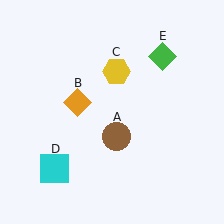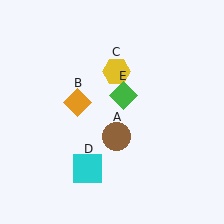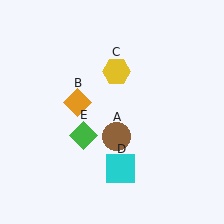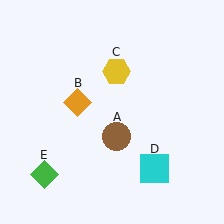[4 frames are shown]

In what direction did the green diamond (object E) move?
The green diamond (object E) moved down and to the left.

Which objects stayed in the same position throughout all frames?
Brown circle (object A) and orange diamond (object B) and yellow hexagon (object C) remained stationary.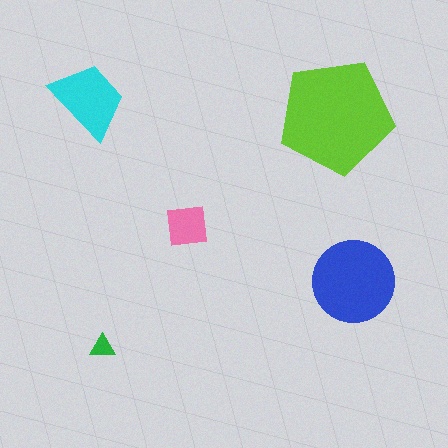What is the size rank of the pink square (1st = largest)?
4th.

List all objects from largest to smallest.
The lime pentagon, the blue circle, the cyan trapezoid, the pink square, the green triangle.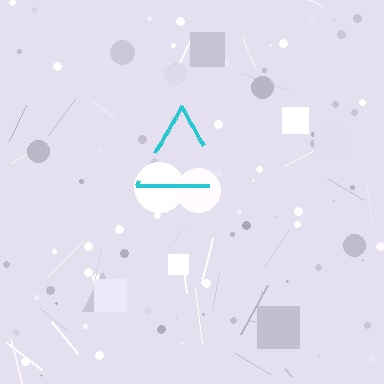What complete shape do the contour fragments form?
The contour fragments form a triangle.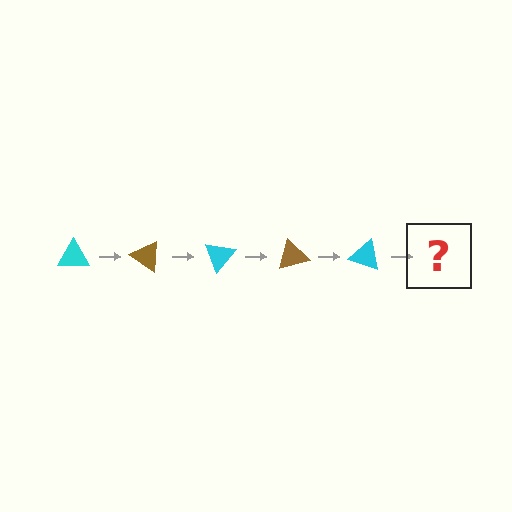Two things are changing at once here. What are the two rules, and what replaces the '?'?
The two rules are that it rotates 35 degrees each step and the color cycles through cyan and brown. The '?' should be a brown triangle, rotated 175 degrees from the start.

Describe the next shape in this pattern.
It should be a brown triangle, rotated 175 degrees from the start.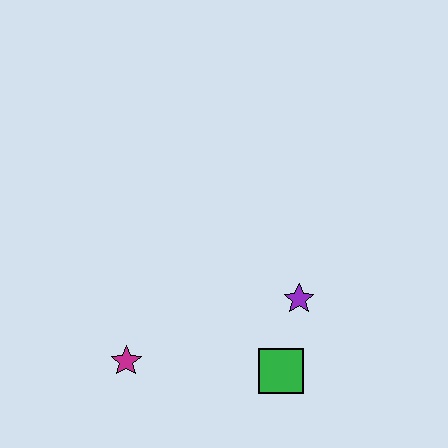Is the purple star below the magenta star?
No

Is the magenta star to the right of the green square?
No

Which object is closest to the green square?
The purple star is closest to the green square.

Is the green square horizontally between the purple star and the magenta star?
Yes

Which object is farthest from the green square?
The magenta star is farthest from the green square.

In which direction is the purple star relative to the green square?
The purple star is above the green square.